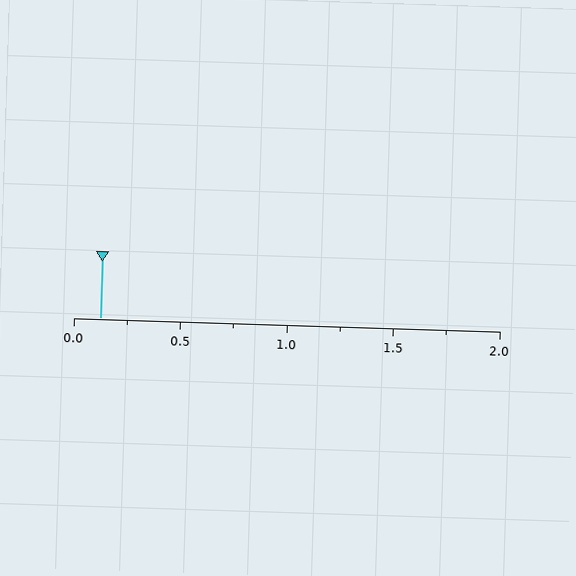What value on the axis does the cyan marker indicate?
The marker indicates approximately 0.12.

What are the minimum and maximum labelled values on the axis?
The axis runs from 0.0 to 2.0.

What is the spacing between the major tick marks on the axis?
The major ticks are spaced 0.5 apart.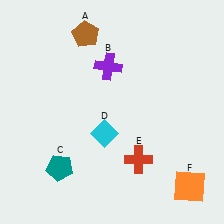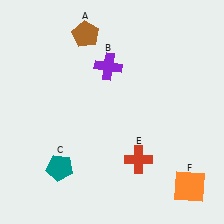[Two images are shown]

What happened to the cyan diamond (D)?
The cyan diamond (D) was removed in Image 2. It was in the bottom-left area of Image 1.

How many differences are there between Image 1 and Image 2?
There is 1 difference between the two images.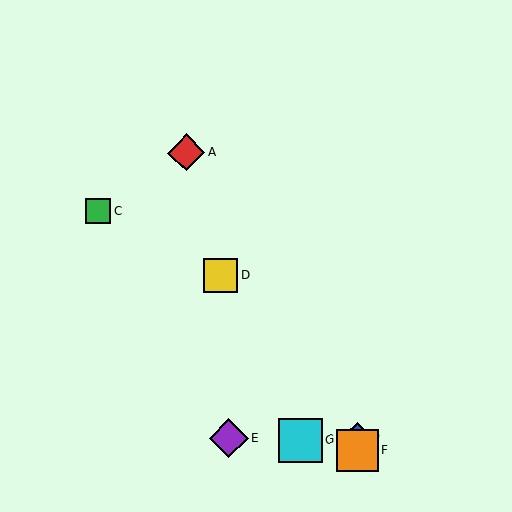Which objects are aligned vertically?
Objects B, F are aligned vertically.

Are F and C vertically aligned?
No, F is at x≈358 and C is at x≈98.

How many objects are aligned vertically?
2 objects (B, F) are aligned vertically.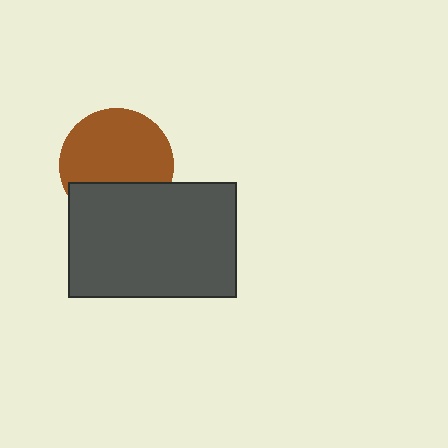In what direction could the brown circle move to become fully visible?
The brown circle could move up. That would shift it out from behind the dark gray rectangle entirely.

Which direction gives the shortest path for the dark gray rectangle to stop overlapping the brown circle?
Moving down gives the shortest separation.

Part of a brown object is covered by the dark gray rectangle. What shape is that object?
It is a circle.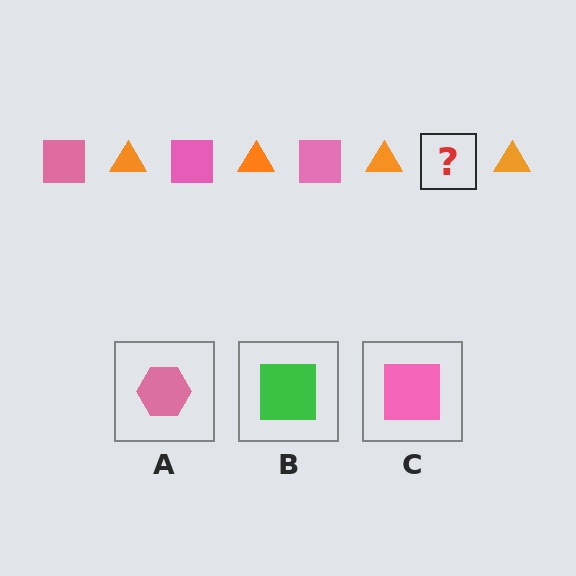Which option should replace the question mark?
Option C.